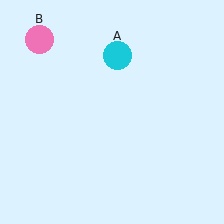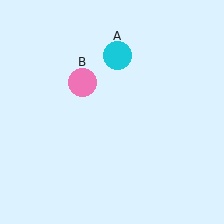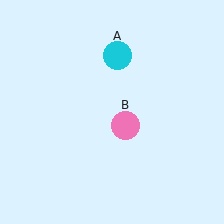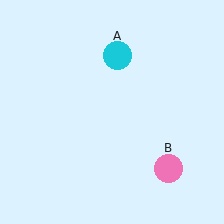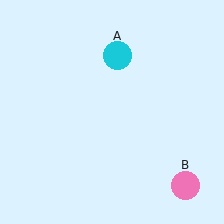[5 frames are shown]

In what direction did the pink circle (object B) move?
The pink circle (object B) moved down and to the right.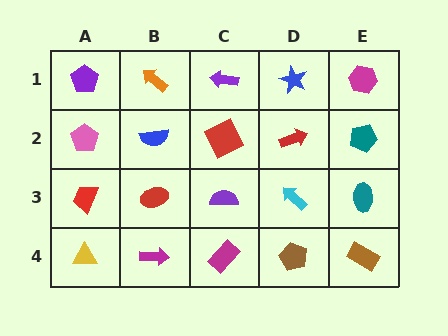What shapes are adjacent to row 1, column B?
A blue semicircle (row 2, column B), a purple pentagon (row 1, column A), a purple arrow (row 1, column C).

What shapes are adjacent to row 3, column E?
A teal pentagon (row 2, column E), a brown rectangle (row 4, column E), a cyan arrow (row 3, column D).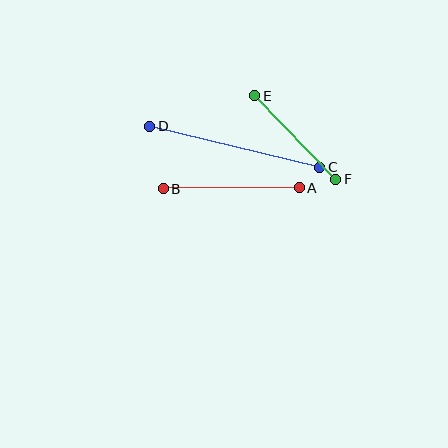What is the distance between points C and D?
The distance is approximately 175 pixels.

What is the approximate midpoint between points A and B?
The midpoint is at approximately (231, 188) pixels.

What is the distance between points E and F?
The distance is approximately 117 pixels.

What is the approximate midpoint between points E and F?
The midpoint is at approximately (295, 138) pixels.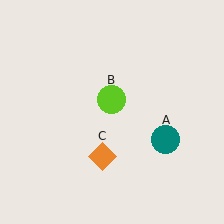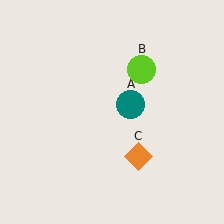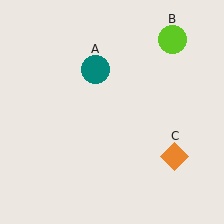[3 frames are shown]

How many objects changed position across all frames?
3 objects changed position: teal circle (object A), lime circle (object B), orange diamond (object C).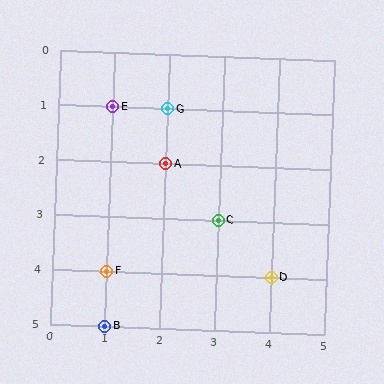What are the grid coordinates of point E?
Point E is at grid coordinates (1, 1).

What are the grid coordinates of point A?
Point A is at grid coordinates (2, 2).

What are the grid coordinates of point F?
Point F is at grid coordinates (1, 4).